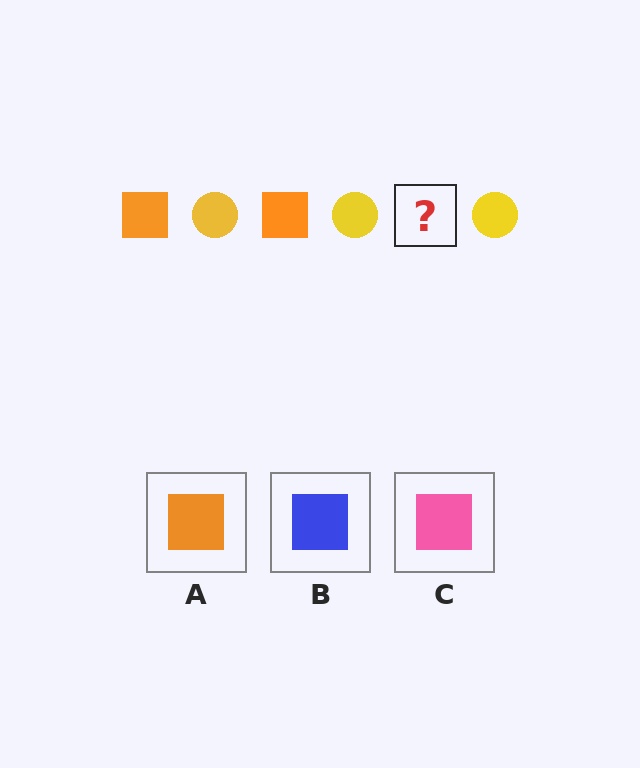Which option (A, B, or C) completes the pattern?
A.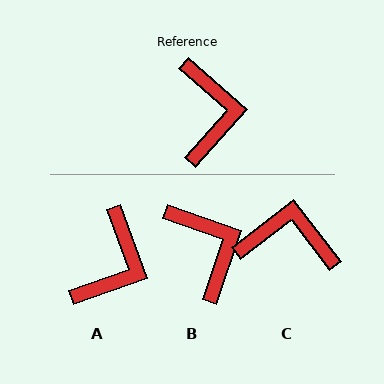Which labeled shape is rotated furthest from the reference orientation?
C, about 79 degrees away.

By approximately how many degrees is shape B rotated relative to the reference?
Approximately 23 degrees counter-clockwise.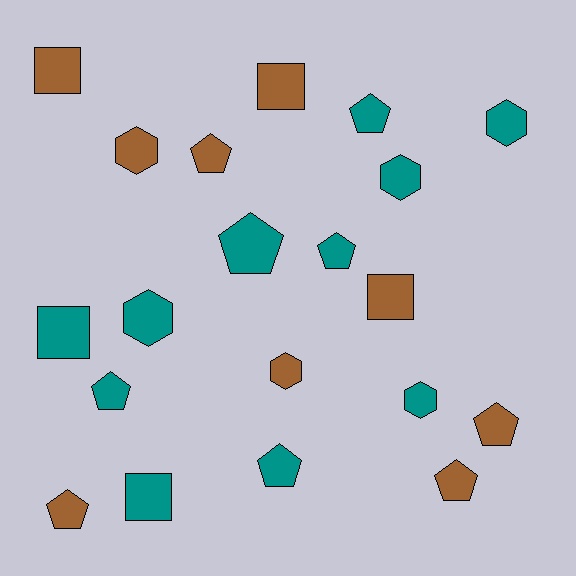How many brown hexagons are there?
There are 2 brown hexagons.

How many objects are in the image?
There are 20 objects.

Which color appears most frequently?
Teal, with 11 objects.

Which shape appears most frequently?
Pentagon, with 9 objects.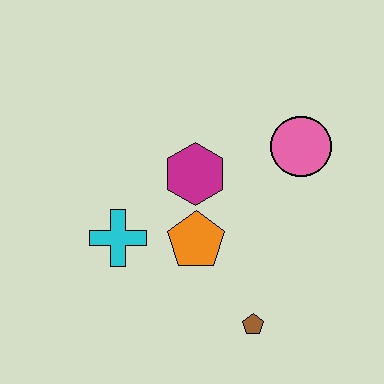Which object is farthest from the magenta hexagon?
The brown pentagon is farthest from the magenta hexagon.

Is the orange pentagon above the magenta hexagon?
No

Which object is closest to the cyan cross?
The orange pentagon is closest to the cyan cross.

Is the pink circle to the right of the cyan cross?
Yes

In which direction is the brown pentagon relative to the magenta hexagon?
The brown pentagon is below the magenta hexagon.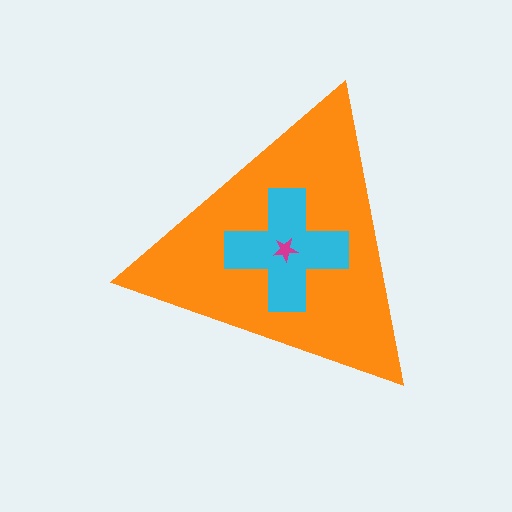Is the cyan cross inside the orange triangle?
Yes.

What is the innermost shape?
The magenta star.